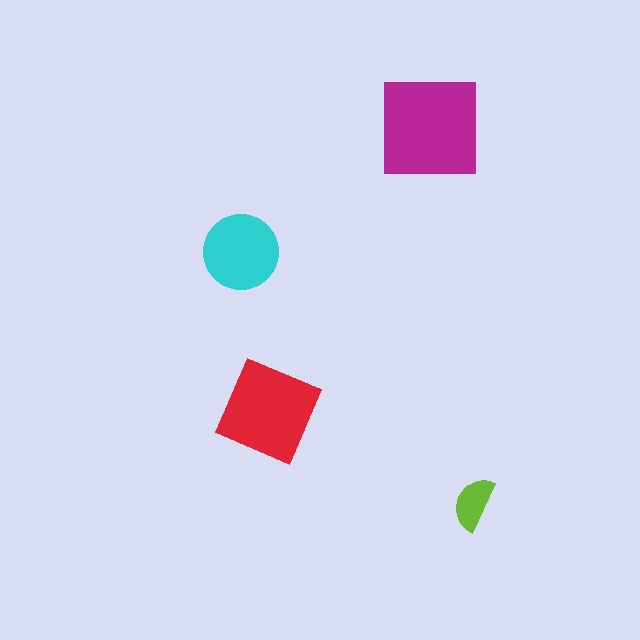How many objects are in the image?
There are 4 objects in the image.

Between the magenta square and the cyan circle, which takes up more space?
The magenta square.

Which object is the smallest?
The lime semicircle.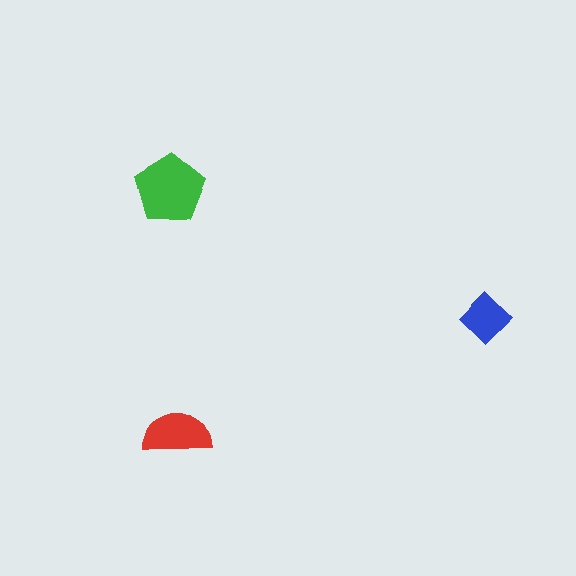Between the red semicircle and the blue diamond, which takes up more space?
The red semicircle.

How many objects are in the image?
There are 3 objects in the image.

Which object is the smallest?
The blue diamond.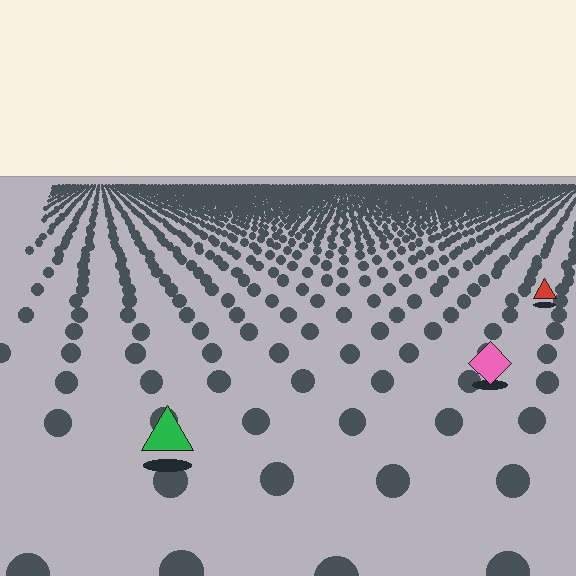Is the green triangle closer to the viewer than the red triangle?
Yes. The green triangle is closer — you can tell from the texture gradient: the ground texture is coarser near it.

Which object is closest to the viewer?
The green triangle is closest. The texture marks near it are larger and more spread out.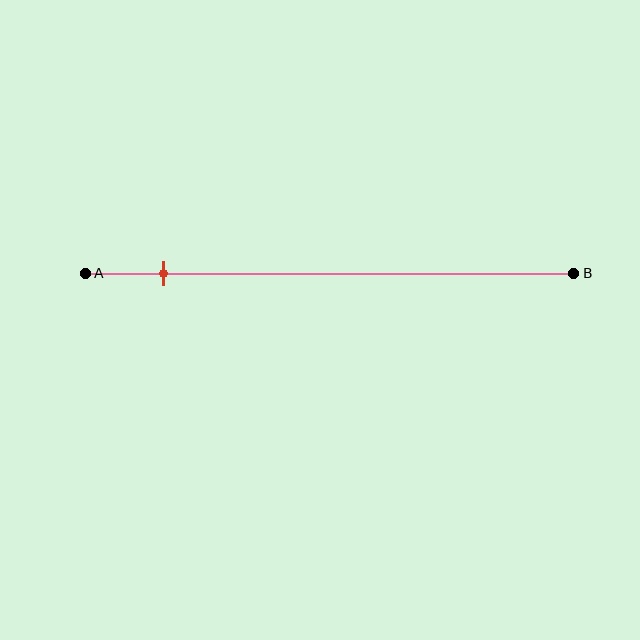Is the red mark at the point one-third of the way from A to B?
No, the mark is at about 15% from A, not at the 33% one-third point.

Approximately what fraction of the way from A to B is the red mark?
The red mark is approximately 15% of the way from A to B.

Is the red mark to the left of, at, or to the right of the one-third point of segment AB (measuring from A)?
The red mark is to the left of the one-third point of segment AB.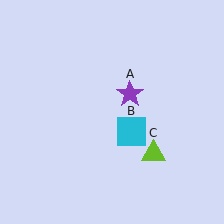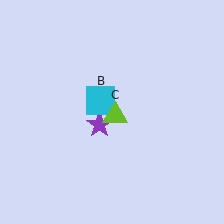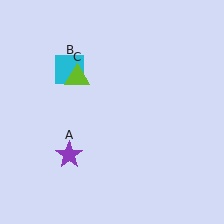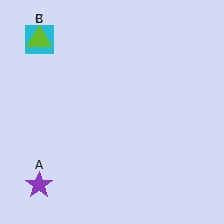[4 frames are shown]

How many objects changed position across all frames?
3 objects changed position: purple star (object A), cyan square (object B), lime triangle (object C).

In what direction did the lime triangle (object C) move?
The lime triangle (object C) moved up and to the left.